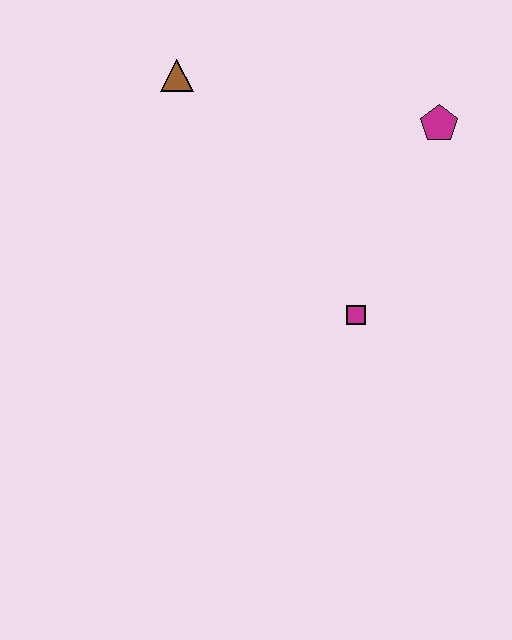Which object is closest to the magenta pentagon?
The magenta square is closest to the magenta pentagon.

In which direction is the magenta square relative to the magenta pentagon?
The magenta square is below the magenta pentagon.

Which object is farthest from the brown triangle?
The magenta square is farthest from the brown triangle.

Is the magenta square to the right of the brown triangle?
Yes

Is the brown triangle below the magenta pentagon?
No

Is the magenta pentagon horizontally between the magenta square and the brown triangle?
No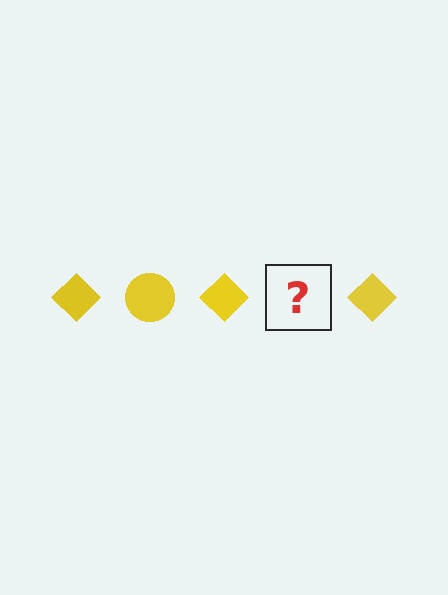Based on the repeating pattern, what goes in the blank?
The blank should be a yellow circle.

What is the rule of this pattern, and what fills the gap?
The rule is that the pattern cycles through diamond, circle shapes in yellow. The gap should be filled with a yellow circle.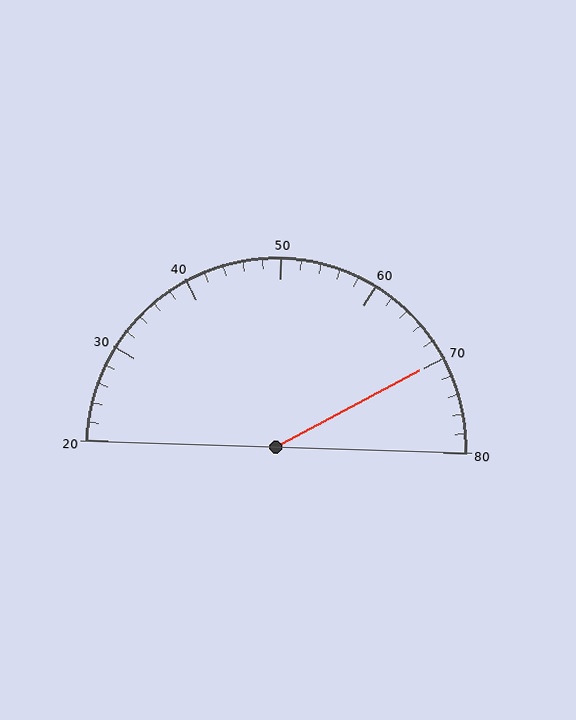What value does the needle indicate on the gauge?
The needle indicates approximately 70.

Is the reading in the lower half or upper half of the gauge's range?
The reading is in the upper half of the range (20 to 80).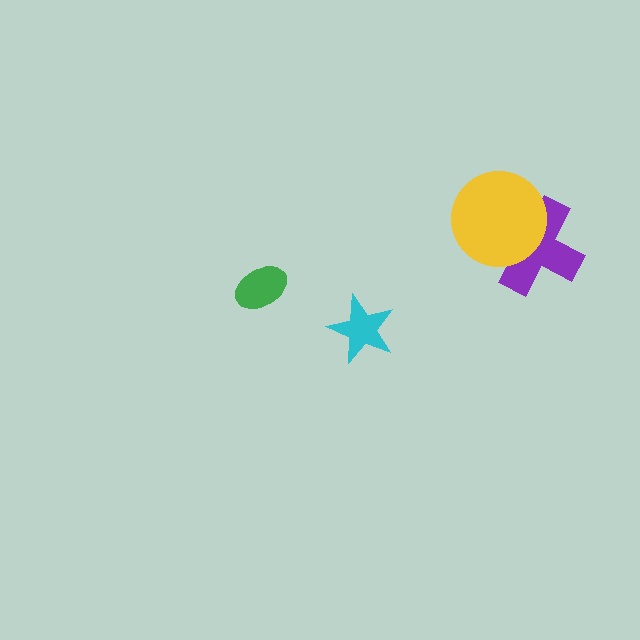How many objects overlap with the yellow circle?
1 object overlaps with the yellow circle.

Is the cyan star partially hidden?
No, no other shape covers it.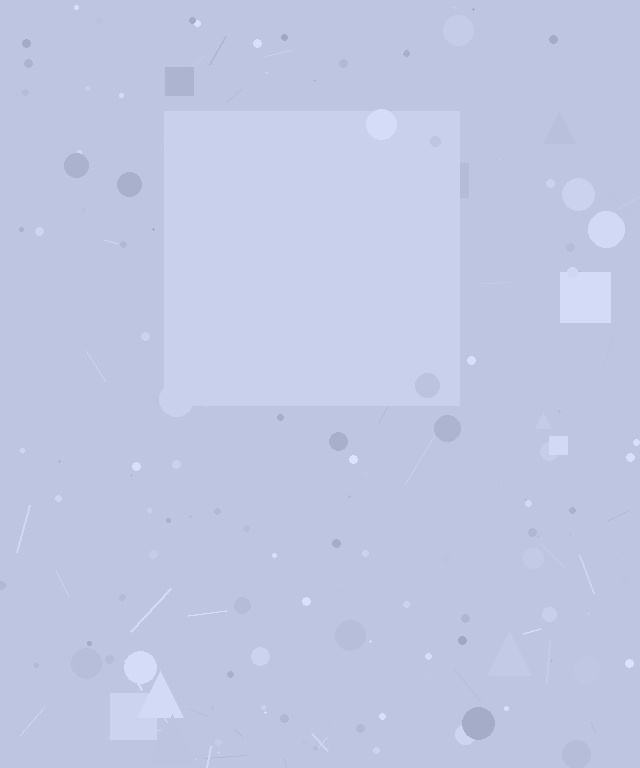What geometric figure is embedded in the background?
A square is embedded in the background.